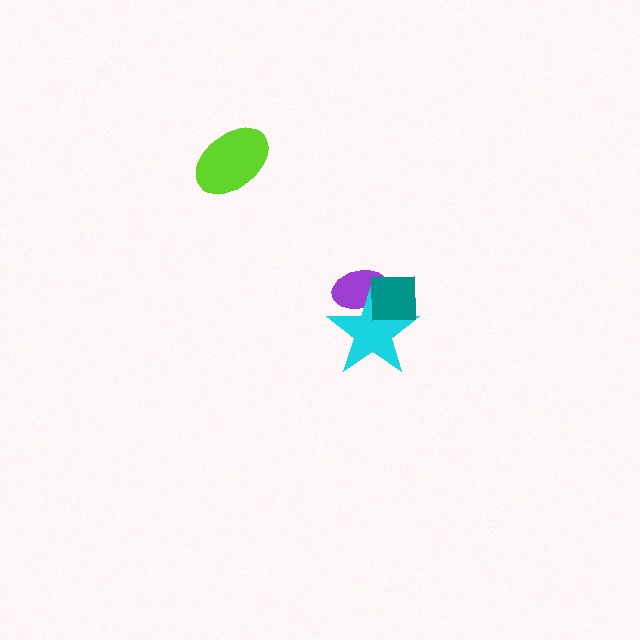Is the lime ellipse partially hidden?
No, no other shape covers it.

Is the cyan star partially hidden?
Yes, it is partially covered by another shape.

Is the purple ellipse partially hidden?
Yes, it is partially covered by another shape.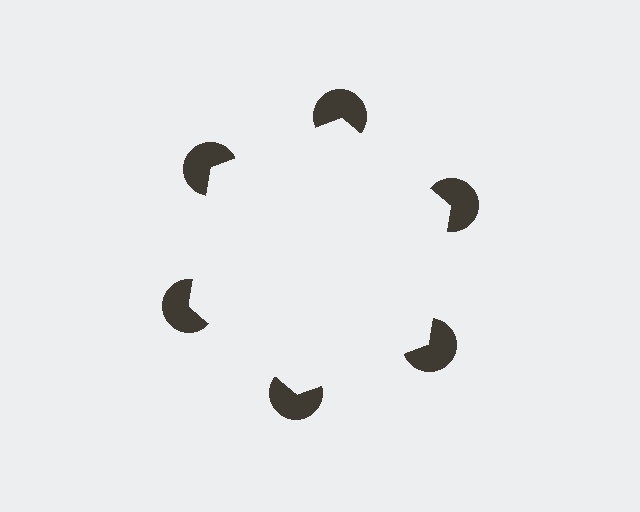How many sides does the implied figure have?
6 sides.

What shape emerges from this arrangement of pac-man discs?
An illusory hexagon — its edges are inferred from the aligned wedge cuts in the pac-man discs, not physically drawn.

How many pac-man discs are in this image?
There are 6 — one at each vertex of the illusory hexagon.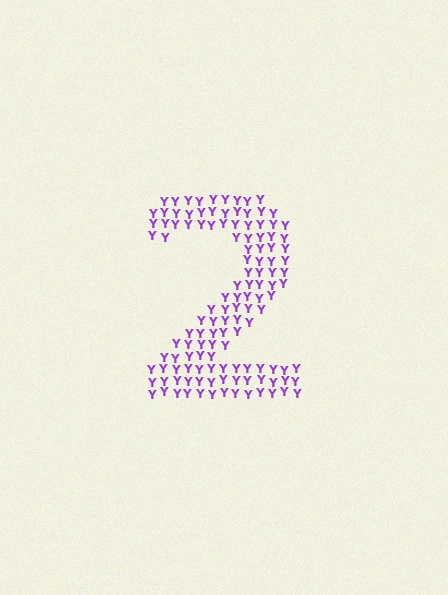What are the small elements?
The small elements are letter Y's.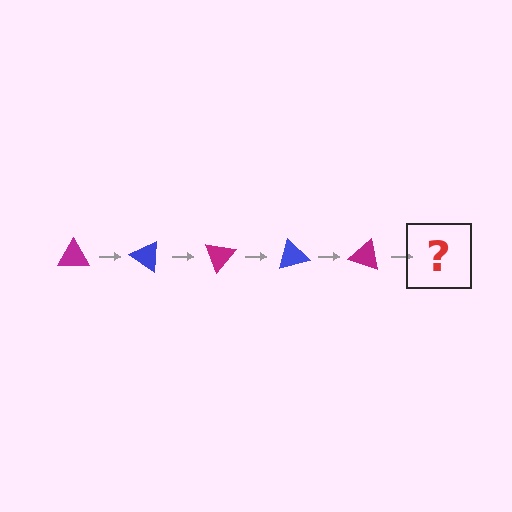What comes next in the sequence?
The next element should be a blue triangle, rotated 175 degrees from the start.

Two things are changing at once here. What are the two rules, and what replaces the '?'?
The two rules are that it rotates 35 degrees each step and the color cycles through magenta and blue. The '?' should be a blue triangle, rotated 175 degrees from the start.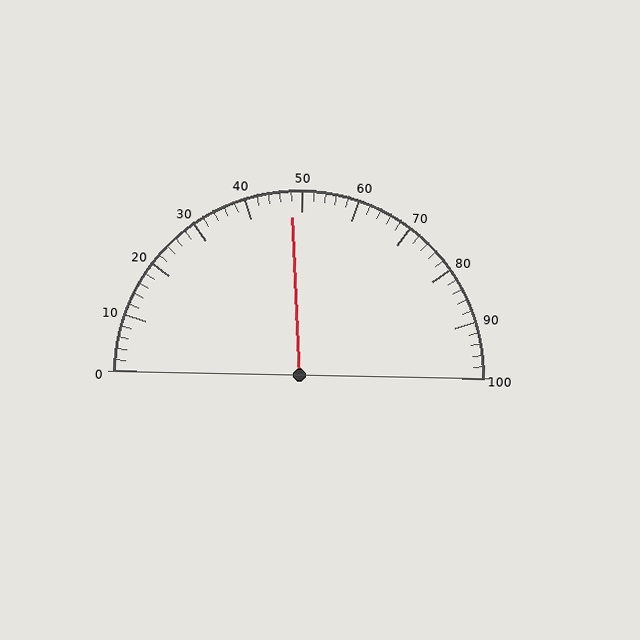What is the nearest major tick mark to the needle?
The nearest major tick mark is 50.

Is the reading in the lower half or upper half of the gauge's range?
The reading is in the lower half of the range (0 to 100).